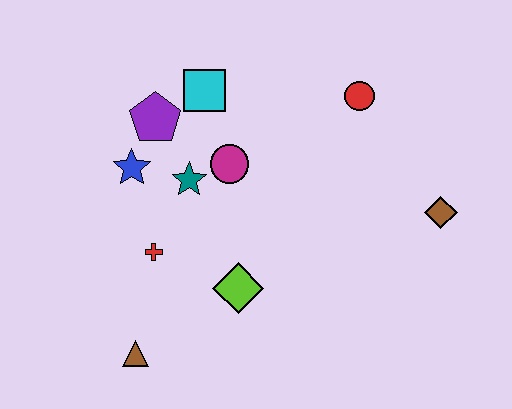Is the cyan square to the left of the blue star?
No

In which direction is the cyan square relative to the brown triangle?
The cyan square is above the brown triangle.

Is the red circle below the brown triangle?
No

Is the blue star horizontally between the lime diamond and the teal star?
No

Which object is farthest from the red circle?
The brown triangle is farthest from the red circle.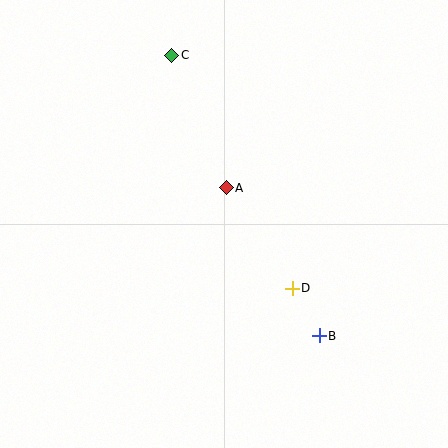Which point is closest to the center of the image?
Point A at (226, 188) is closest to the center.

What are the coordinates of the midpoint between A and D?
The midpoint between A and D is at (259, 238).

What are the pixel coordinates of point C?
Point C is at (172, 55).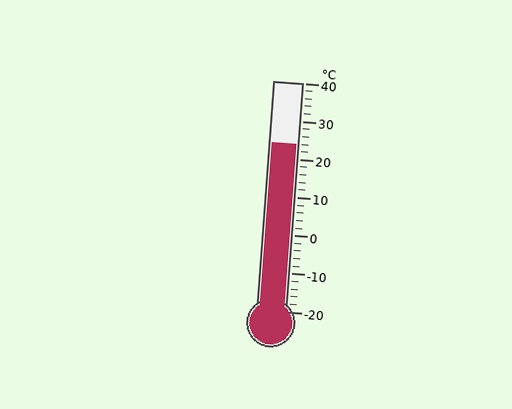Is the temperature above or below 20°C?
The temperature is above 20°C.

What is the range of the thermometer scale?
The thermometer scale ranges from -20°C to 40°C.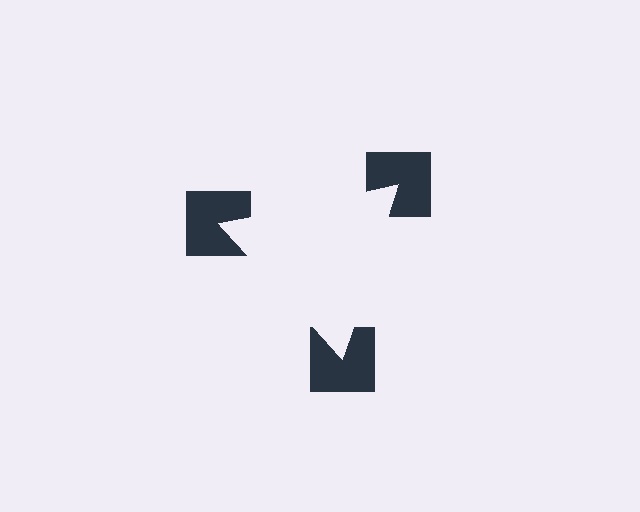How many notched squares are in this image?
There are 3 — one at each vertex of the illusory triangle.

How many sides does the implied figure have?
3 sides.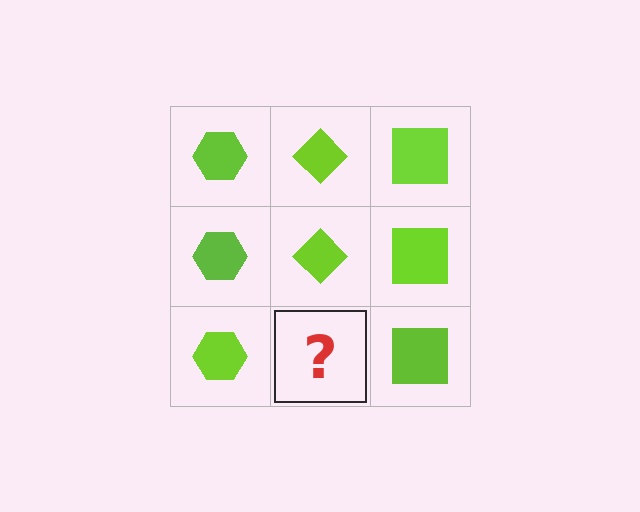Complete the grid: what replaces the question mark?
The question mark should be replaced with a lime diamond.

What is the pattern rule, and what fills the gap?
The rule is that each column has a consistent shape. The gap should be filled with a lime diamond.